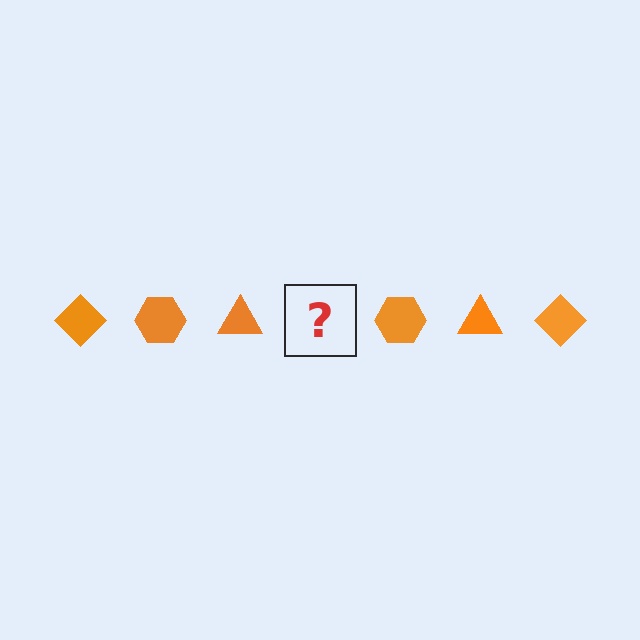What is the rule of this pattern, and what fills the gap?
The rule is that the pattern cycles through diamond, hexagon, triangle shapes in orange. The gap should be filled with an orange diamond.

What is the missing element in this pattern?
The missing element is an orange diamond.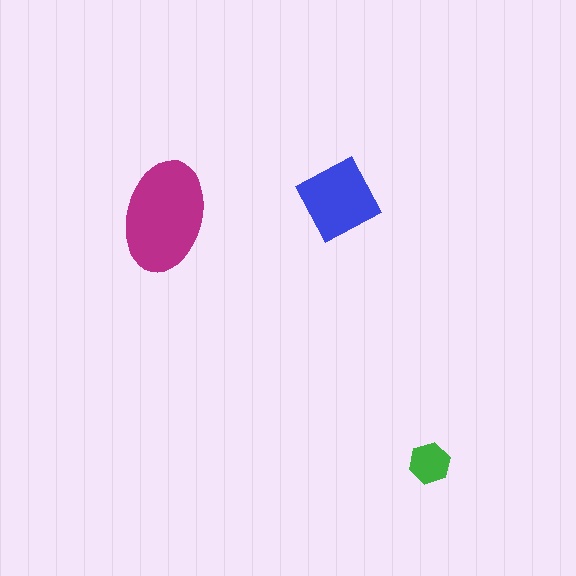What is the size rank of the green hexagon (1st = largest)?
3rd.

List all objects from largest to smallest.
The magenta ellipse, the blue square, the green hexagon.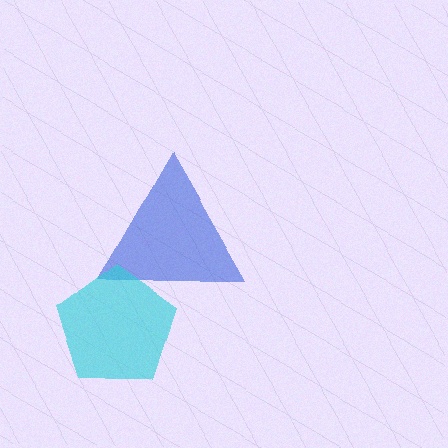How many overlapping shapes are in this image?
There are 2 overlapping shapes in the image.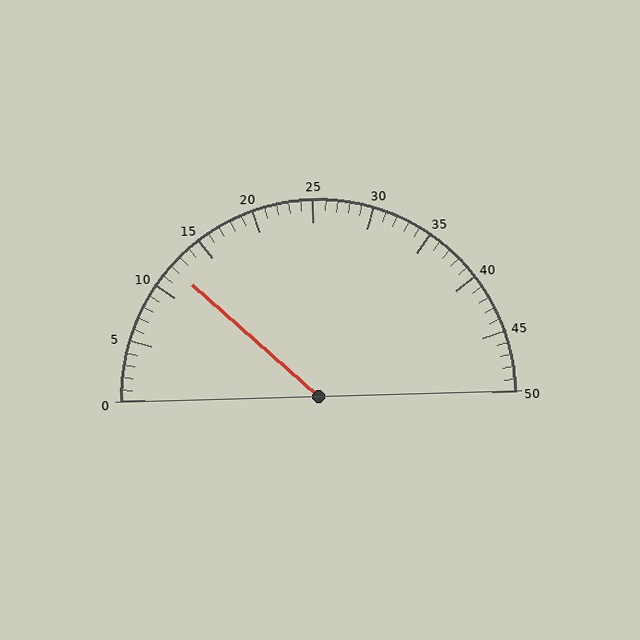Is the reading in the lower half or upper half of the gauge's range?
The reading is in the lower half of the range (0 to 50).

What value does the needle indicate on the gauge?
The needle indicates approximately 12.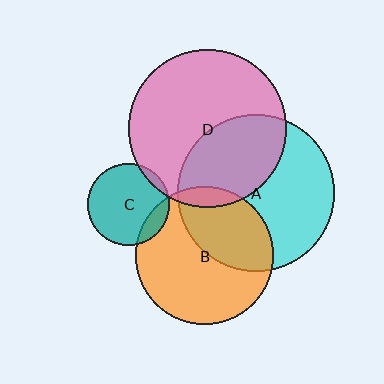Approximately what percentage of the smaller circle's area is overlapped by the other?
Approximately 5%.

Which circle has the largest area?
Circle D (pink).